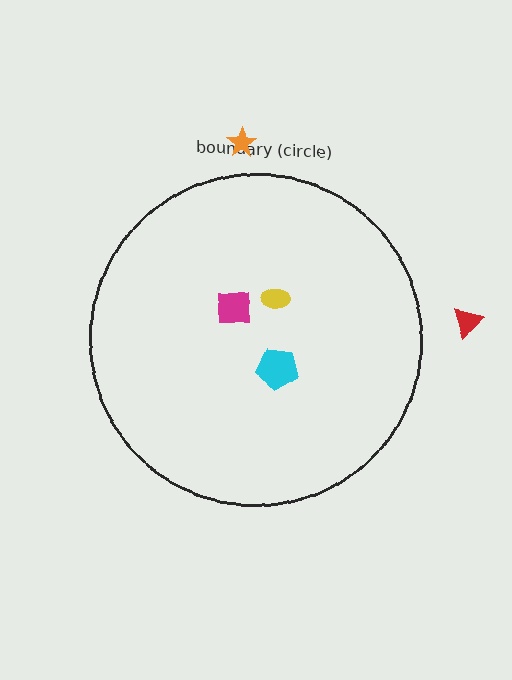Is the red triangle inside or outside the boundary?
Outside.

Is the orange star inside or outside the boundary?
Outside.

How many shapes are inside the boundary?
3 inside, 2 outside.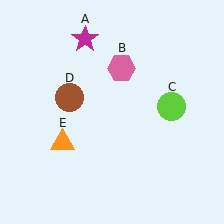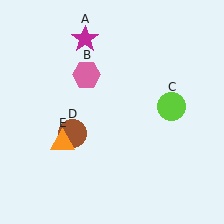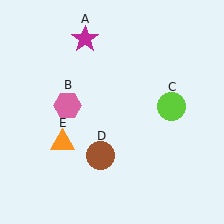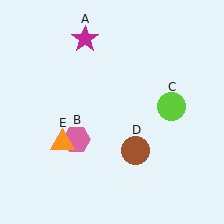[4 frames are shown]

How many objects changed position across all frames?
2 objects changed position: pink hexagon (object B), brown circle (object D).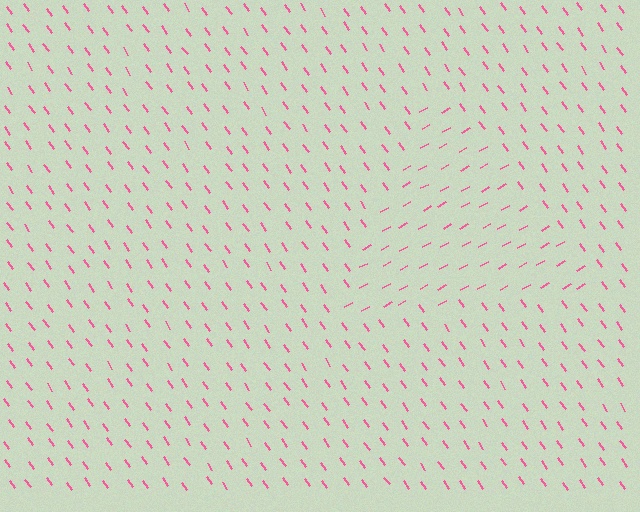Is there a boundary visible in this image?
Yes, there is a texture boundary formed by a change in line orientation.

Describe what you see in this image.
The image is filled with small pink line segments. A triangle region in the image has lines oriented differently from the surrounding lines, creating a visible texture boundary.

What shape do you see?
I see a triangle.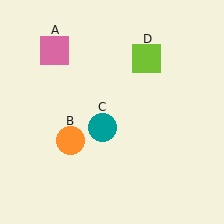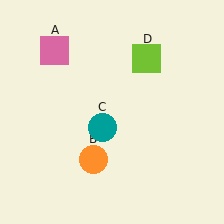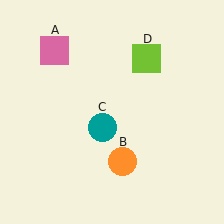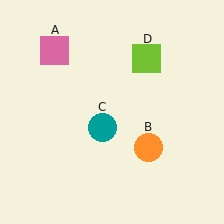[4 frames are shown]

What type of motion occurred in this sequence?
The orange circle (object B) rotated counterclockwise around the center of the scene.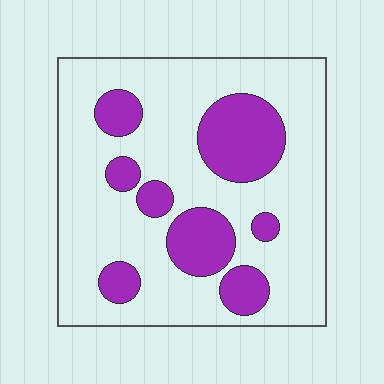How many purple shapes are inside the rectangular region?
8.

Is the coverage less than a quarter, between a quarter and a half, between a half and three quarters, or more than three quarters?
Between a quarter and a half.